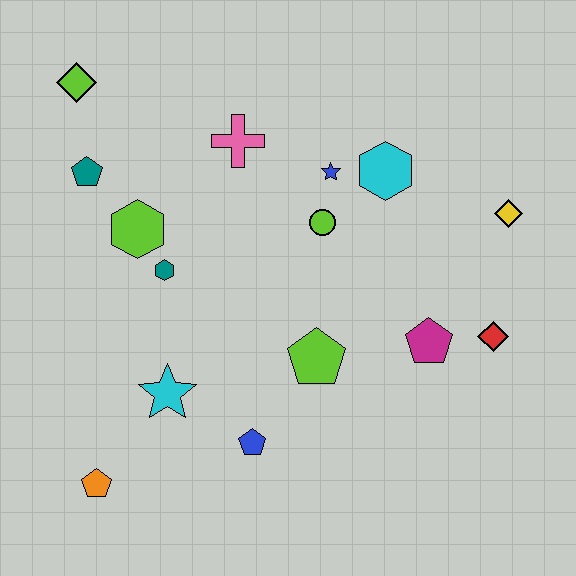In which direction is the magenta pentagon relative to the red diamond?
The magenta pentagon is to the left of the red diamond.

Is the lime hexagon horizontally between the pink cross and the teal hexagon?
No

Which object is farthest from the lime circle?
The orange pentagon is farthest from the lime circle.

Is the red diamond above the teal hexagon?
No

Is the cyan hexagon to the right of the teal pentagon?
Yes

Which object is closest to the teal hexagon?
The lime hexagon is closest to the teal hexagon.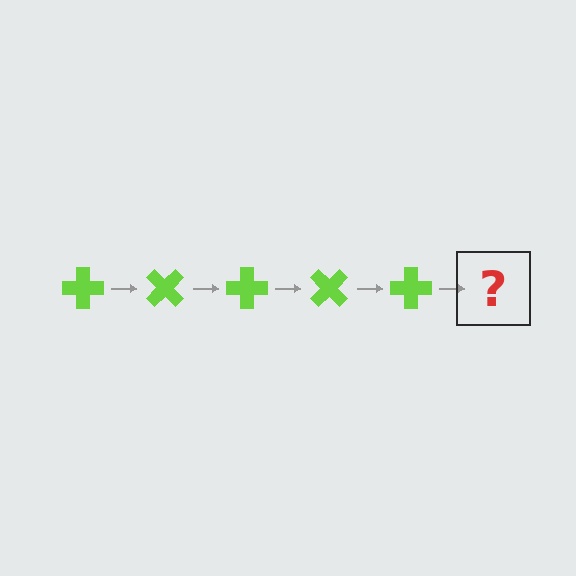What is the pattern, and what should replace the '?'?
The pattern is that the cross rotates 45 degrees each step. The '?' should be a lime cross rotated 225 degrees.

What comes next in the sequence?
The next element should be a lime cross rotated 225 degrees.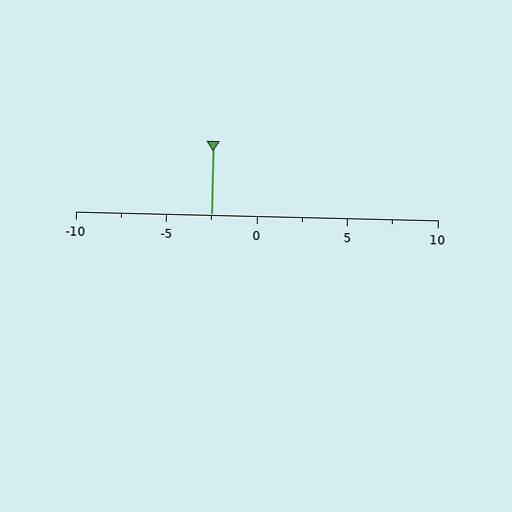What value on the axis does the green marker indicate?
The marker indicates approximately -2.5.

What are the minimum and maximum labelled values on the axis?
The axis runs from -10 to 10.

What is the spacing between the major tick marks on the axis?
The major ticks are spaced 5 apart.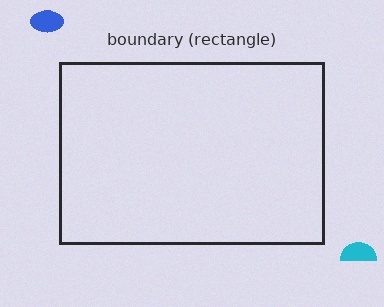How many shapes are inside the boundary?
0 inside, 2 outside.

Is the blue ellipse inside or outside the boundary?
Outside.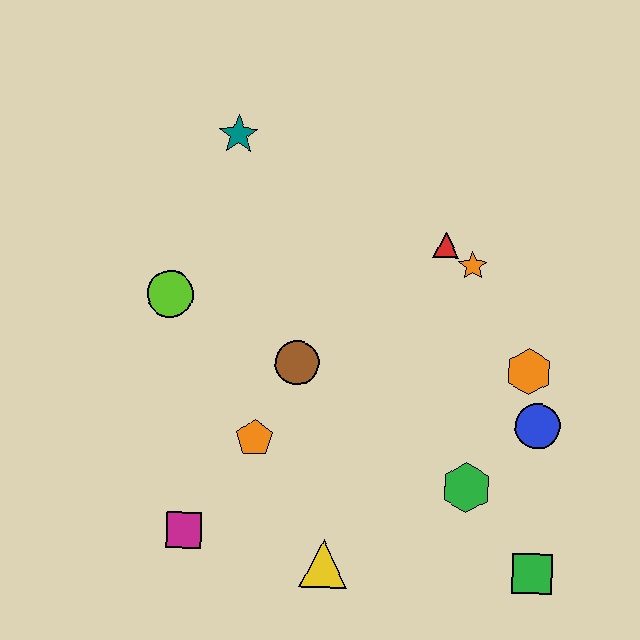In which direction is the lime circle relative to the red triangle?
The lime circle is to the left of the red triangle.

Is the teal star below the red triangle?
No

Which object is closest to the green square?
The green hexagon is closest to the green square.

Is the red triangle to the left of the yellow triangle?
No